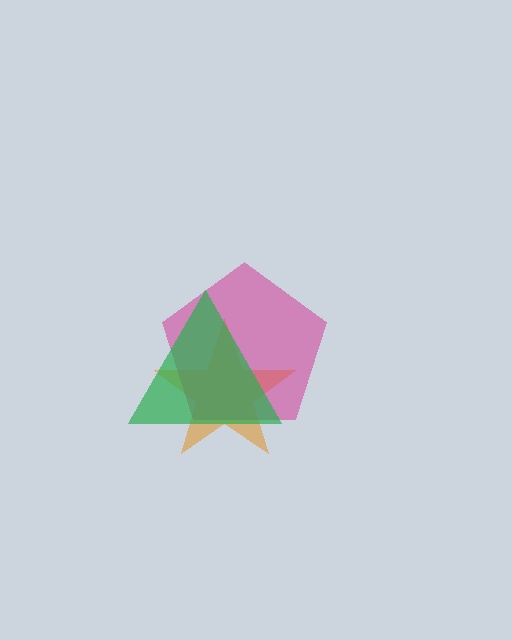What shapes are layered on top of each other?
The layered shapes are: an orange star, a magenta pentagon, a green triangle.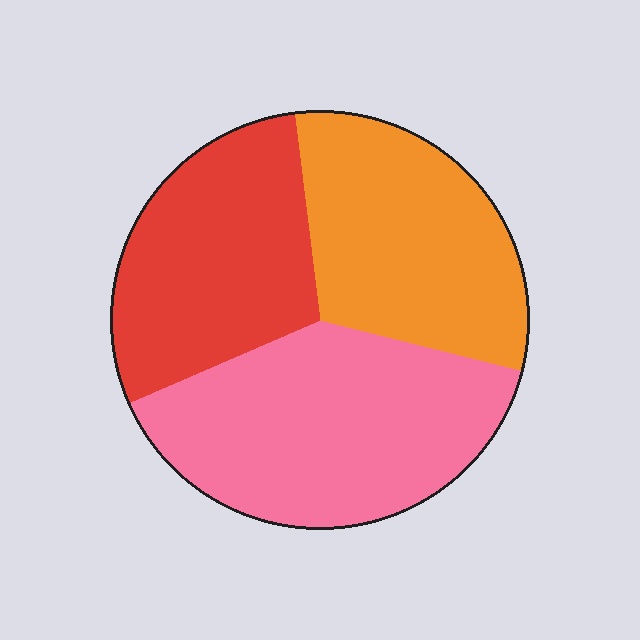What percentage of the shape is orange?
Orange takes up about one third (1/3) of the shape.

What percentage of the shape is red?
Red takes up between a sixth and a third of the shape.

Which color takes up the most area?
Pink, at roughly 40%.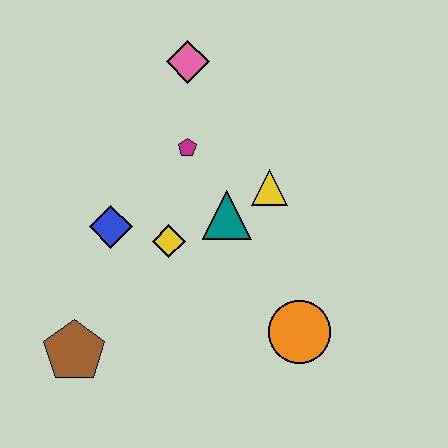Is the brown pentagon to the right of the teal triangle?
No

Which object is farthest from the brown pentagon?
The pink diamond is farthest from the brown pentagon.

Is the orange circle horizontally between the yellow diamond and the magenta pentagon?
No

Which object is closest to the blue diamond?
The yellow diamond is closest to the blue diamond.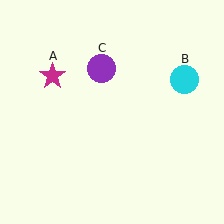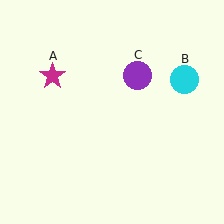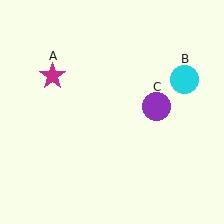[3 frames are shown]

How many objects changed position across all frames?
1 object changed position: purple circle (object C).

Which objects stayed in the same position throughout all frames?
Magenta star (object A) and cyan circle (object B) remained stationary.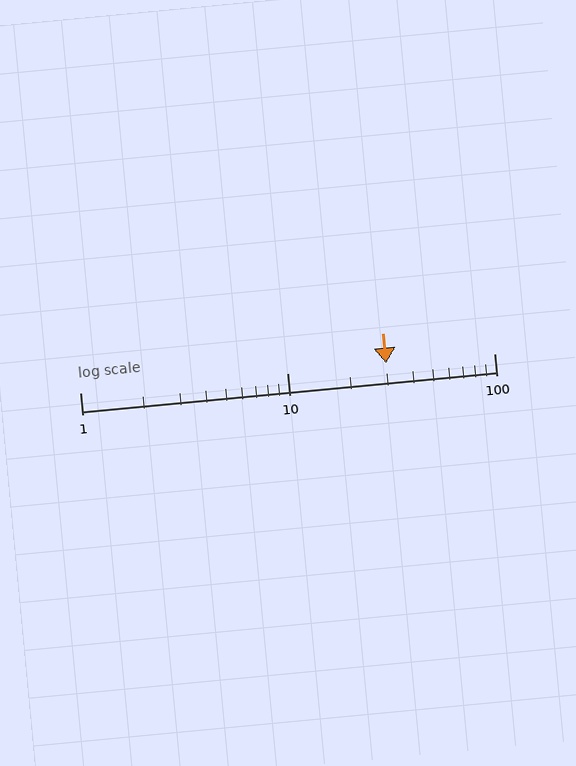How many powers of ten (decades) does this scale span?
The scale spans 2 decades, from 1 to 100.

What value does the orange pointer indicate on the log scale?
The pointer indicates approximately 30.